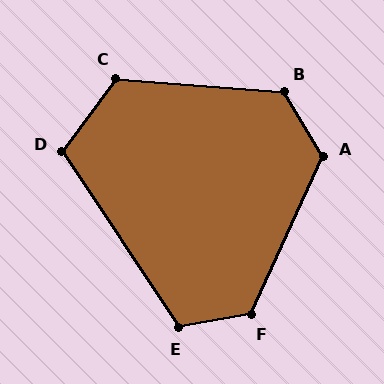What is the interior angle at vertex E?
Approximately 113 degrees (obtuse).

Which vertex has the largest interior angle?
B, at approximately 126 degrees.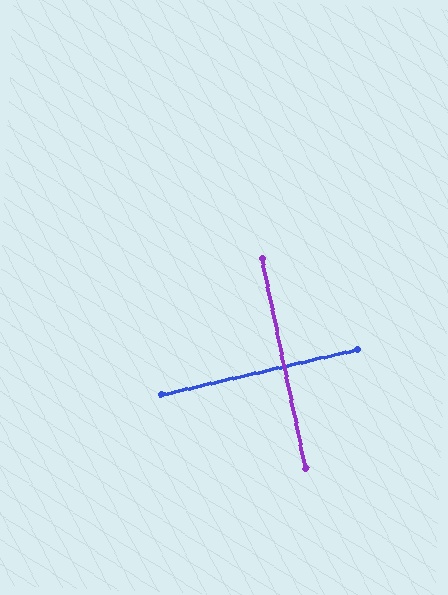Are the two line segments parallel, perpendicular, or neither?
Perpendicular — they meet at approximately 89°.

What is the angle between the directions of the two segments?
Approximately 89 degrees.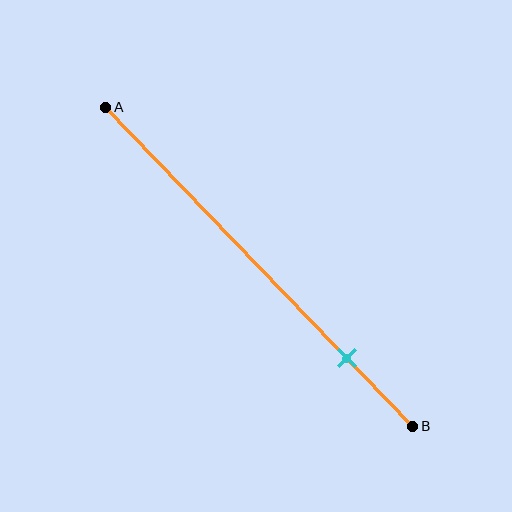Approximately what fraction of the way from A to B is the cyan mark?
The cyan mark is approximately 80% of the way from A to B.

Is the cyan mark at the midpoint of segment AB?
No, the mark is at about 80% from A, not at the 50% midpoint.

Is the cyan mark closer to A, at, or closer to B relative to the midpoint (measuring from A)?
The cyan mark is closer to point B than the midpoint of segment AB.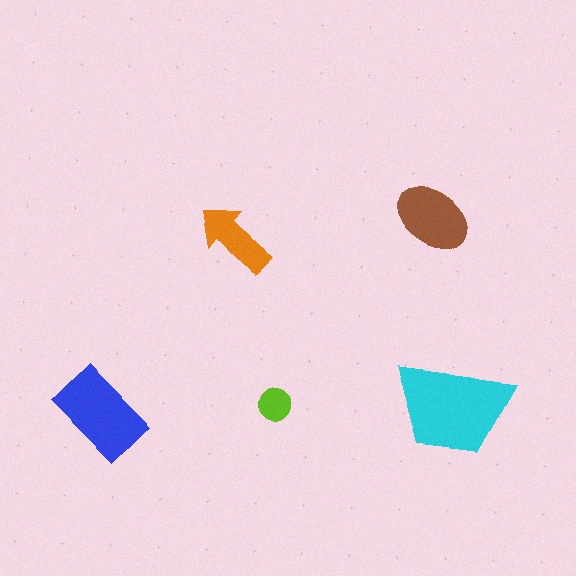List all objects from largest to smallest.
The cyan trapezoid, the blue rectangle, the brown ellipse, the orange arrow, the lime circle.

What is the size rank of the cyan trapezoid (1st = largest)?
1st.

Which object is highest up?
The brown ellipse is topmost.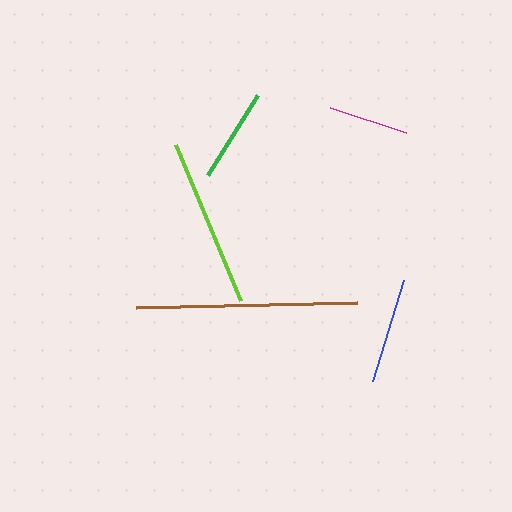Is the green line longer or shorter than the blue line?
The blue line is longer than the green line.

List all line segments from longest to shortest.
From longest to shortest: brown, lime, blue, green, magenta.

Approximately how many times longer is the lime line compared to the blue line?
The lime line is approximately 1.6 times the length of the blue line.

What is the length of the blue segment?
The blue segment is approximately 106 pixels long.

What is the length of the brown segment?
The brown segment is approximately 222 pixels long.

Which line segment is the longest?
The brown line is the longest at approximately 222 pixels.